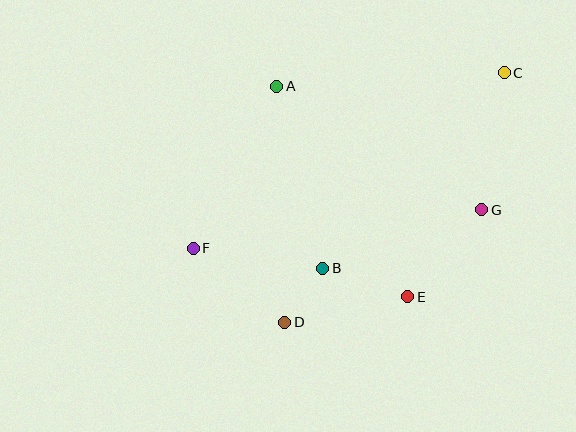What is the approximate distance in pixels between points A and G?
The distance between A and G is approximately 239 pixels.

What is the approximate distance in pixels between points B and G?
The distance between B and G is approximately 169 pixels.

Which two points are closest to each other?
Points B and D are closest to each other.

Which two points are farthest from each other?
Points C and F are farthest from each other.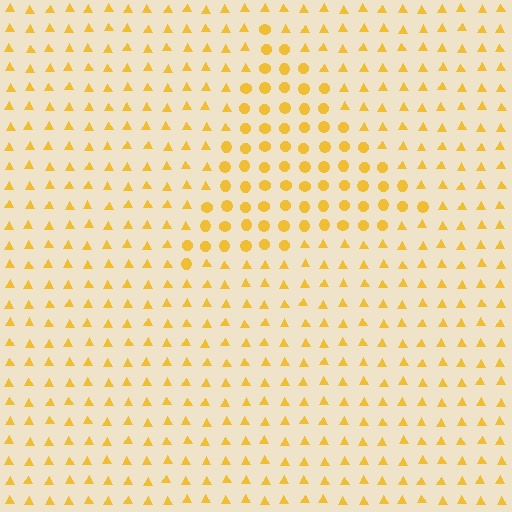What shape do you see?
I see a triangle.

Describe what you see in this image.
The image is filled with small yellow elements arranged in a uniform grid. A triangle-shaped region contains circles, while the surrounding area contains triangles. The boundary is defined purely by the change in element shape.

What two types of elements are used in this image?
The image uses circles inside the triangle region and triangles outside it.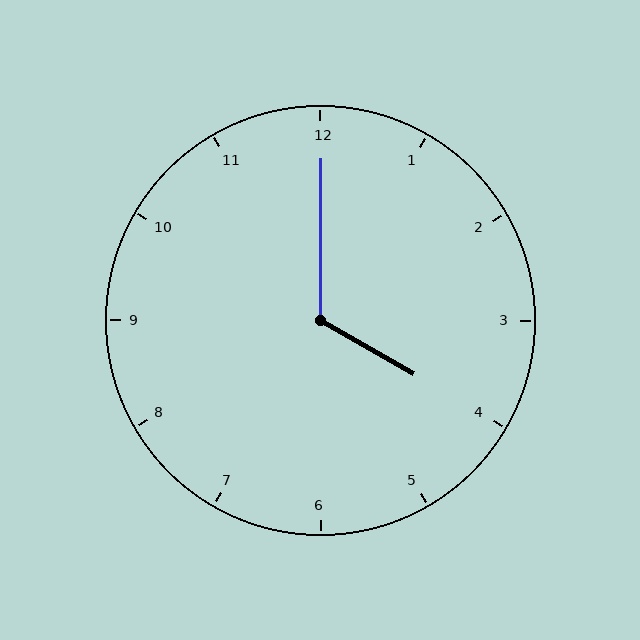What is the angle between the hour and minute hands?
Approximately 120 degrees.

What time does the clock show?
4:00.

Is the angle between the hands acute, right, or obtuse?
It is obtuse.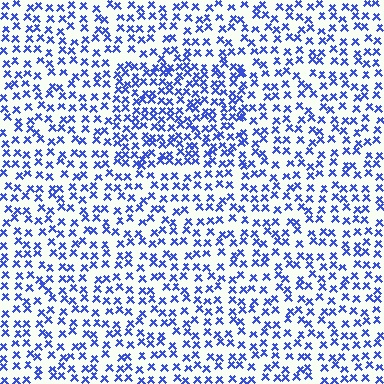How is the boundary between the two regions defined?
The boundary is defined by a change in element density (approximately 1.7x ratio). All elements are the same color, size, and shape.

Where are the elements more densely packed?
The elements are more densely packed inside the rectangle boundary.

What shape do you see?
I see a rectangle.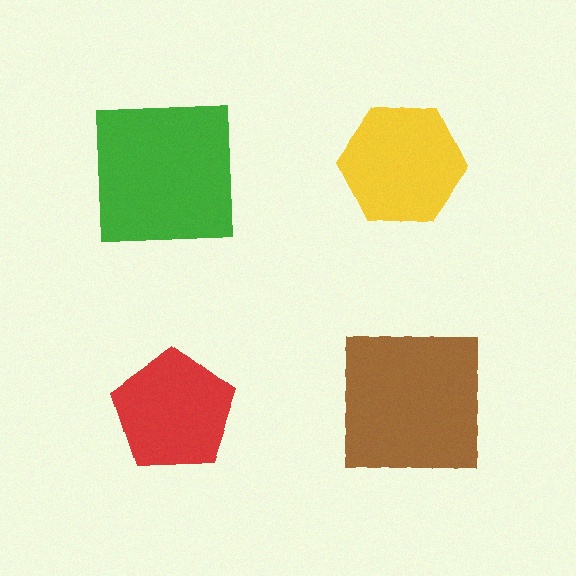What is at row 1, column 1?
A green square.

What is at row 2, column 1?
A red pentagon.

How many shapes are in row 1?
2 shapes.